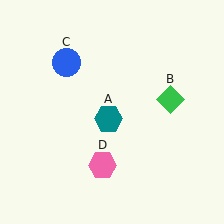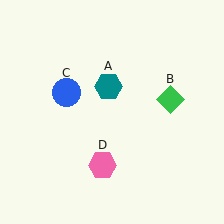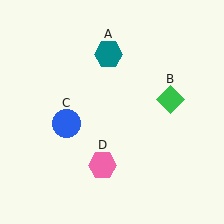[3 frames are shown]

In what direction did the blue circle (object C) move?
The blue circle (object C) moved down.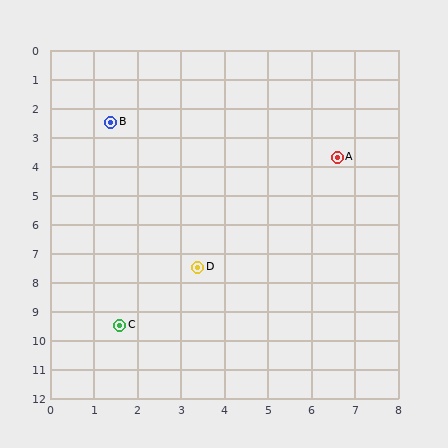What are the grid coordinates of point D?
Point D is at approximately (3.4, 7.5).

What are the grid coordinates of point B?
Point B is at approximately (1.4, 2.5).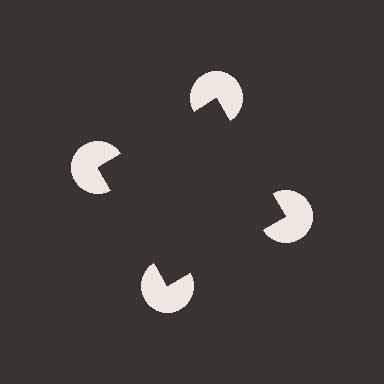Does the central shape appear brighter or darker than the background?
It typically appears slightly darker than the background, even though no actual brightness change is drawn.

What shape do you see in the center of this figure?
An illusory square — its edges are inferred from the aligned wedge cuts in the pac-man discs, not physically drawn.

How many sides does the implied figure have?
4 sides.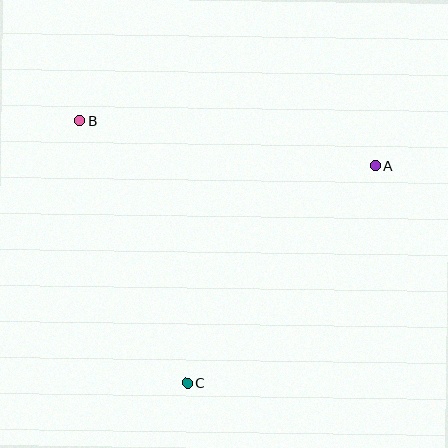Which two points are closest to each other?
Points B and C are closest to each other.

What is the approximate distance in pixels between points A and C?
The distance between A and C is approximately 287 pixels.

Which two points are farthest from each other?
Points A and B are farthest from each other.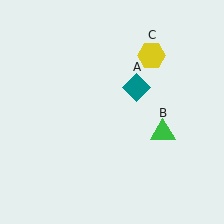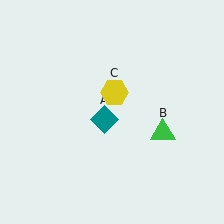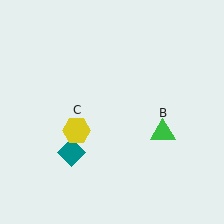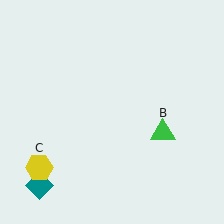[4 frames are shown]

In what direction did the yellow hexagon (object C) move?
The yellow hexagon (object C) moved down and to the left.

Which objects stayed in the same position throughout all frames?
Green triangle (object B) remained stationary.